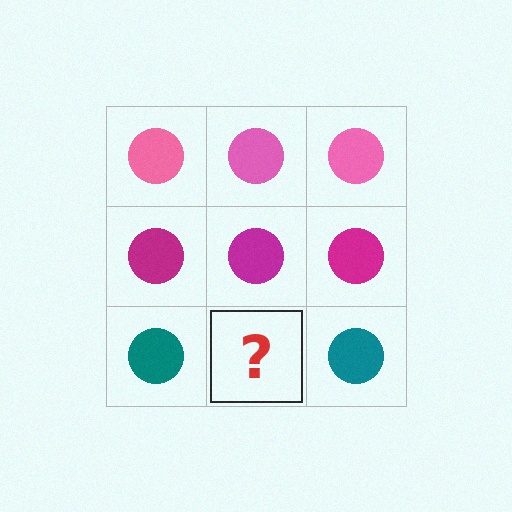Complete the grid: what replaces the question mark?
The question mark should be replaced with a teal circle.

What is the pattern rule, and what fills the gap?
The rule is that each row has a consistent color. The gap should be filled with a teal circle.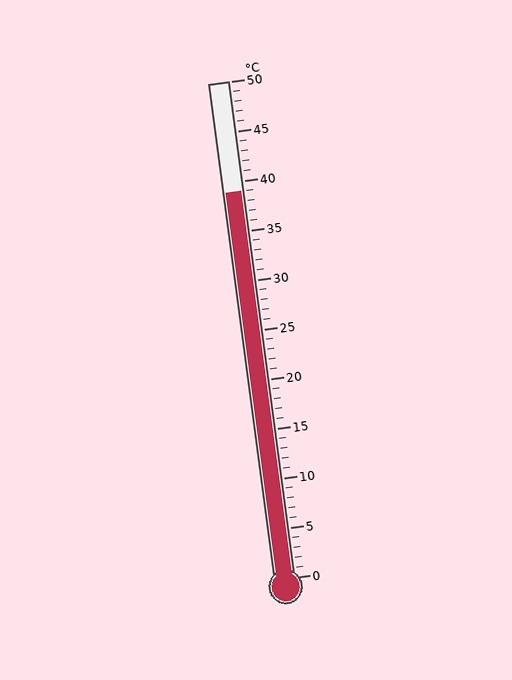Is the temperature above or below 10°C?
The temperature is above 10°C.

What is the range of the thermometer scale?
The thermometer scale ranges from 0°C to 50°C.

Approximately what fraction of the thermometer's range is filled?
The thermometer is filled to approximately 80% of its range.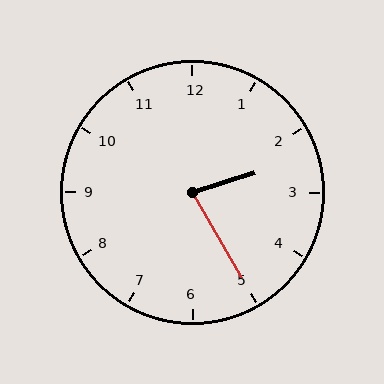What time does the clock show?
2:25.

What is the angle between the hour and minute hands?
Approximately 78 degrees.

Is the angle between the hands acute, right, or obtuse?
It is acute.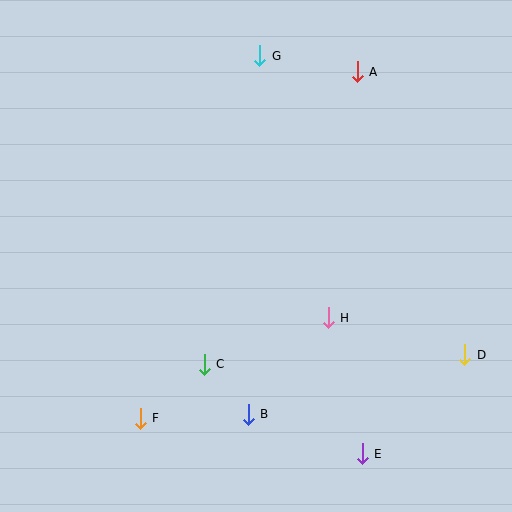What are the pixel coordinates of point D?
Point D is at (465, 355).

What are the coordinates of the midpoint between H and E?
The midpoint between H and E is at (345, 386).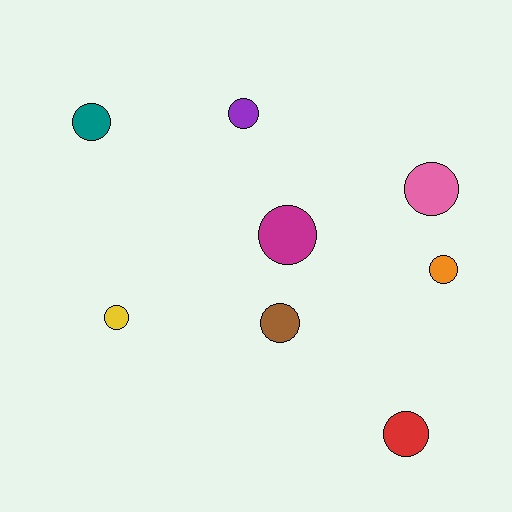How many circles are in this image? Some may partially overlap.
There are 8 circles.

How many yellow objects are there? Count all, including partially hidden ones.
There is 1 yellow object.